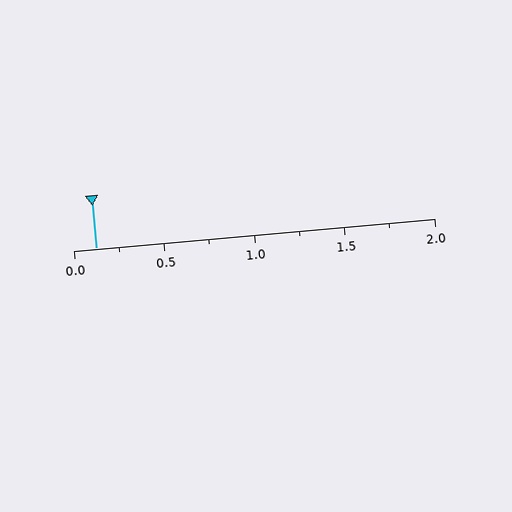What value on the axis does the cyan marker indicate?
The marker indicates approximately 0.12.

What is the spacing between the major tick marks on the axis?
The major ticks are spaced 0.5 apart.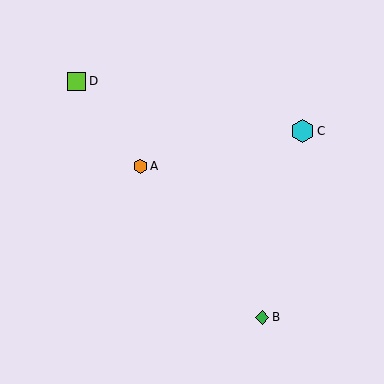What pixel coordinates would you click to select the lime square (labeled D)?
Click at (77, 81) to select the lime square D.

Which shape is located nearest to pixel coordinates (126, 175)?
The orange hexagon (labeled A) at (140, 166) is nearest to that location.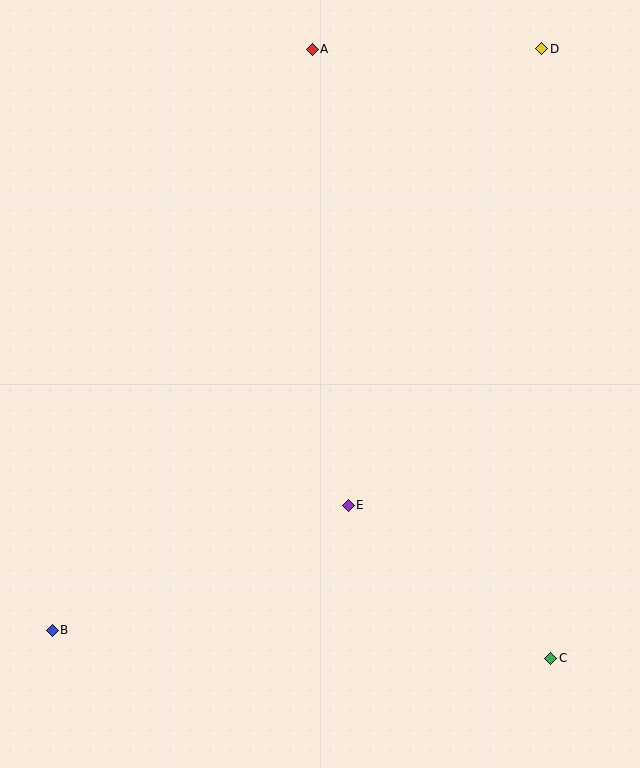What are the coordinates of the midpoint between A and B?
The midpoint between A and B is at (182, 340).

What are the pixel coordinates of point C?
Point C is at (551, 659).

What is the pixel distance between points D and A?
The distance between D and A is 229 pixels.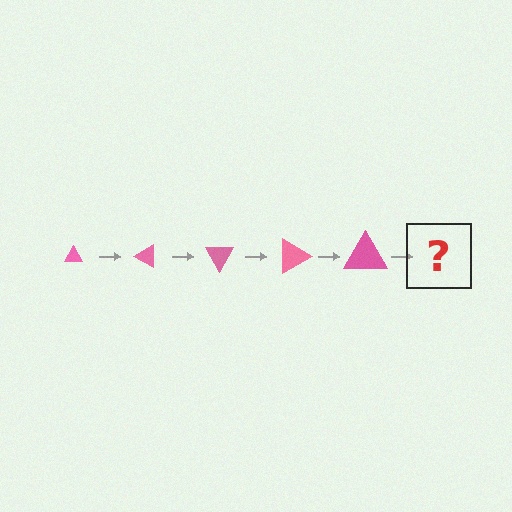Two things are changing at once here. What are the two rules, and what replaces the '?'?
The two rules are that the triangle grows larger each step and it rotates 30 degrees each step. The '?' should be a triangle, larger than the previous one and rotated 150 degrees from the start.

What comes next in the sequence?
The next element should be a triangle, larger than the previous one and rotated 150 degrees from the start.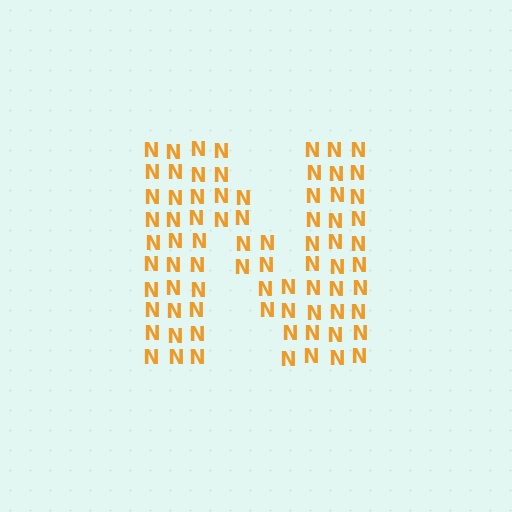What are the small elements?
The small elements are letter N's.